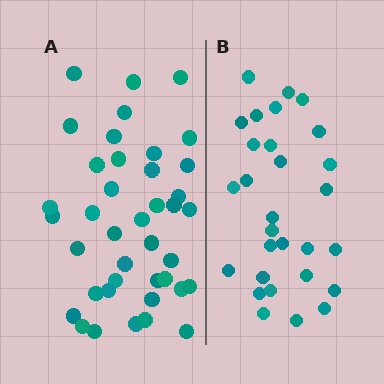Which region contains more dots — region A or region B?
Region A (the left region) has more dots.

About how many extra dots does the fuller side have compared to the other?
Region A has roughly 12 or so more dots than region B.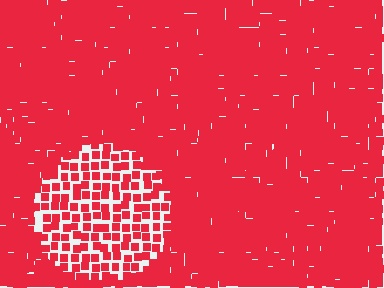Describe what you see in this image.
The image contains small red elements arranged at two different densities. A circle-shaped region is visible where the elements are less densely packed than the surrounding area.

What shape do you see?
I see a circle.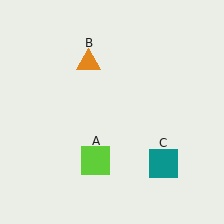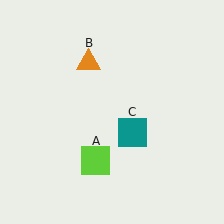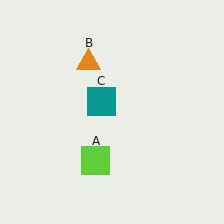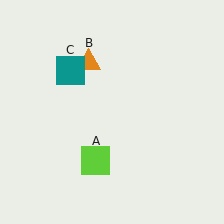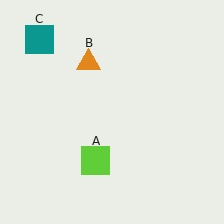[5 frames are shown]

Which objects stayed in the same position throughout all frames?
Lime square (object A) and orange triangle (object B) remained stationary.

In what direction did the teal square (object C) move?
The teal square (object C) moved up and to the left.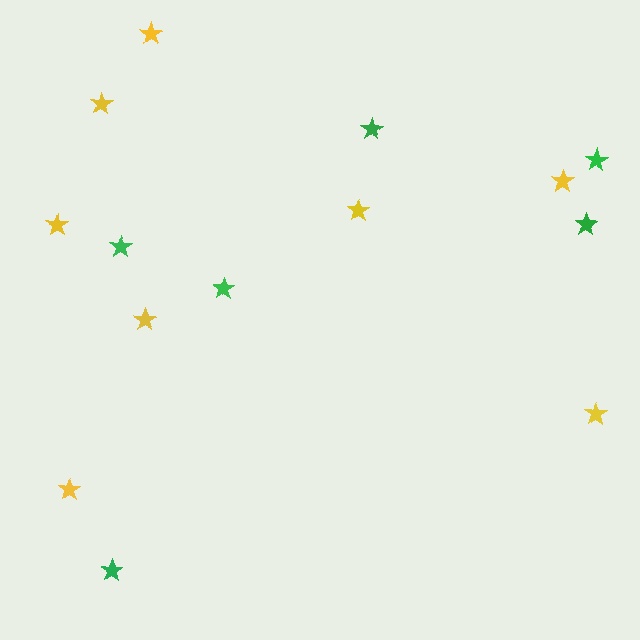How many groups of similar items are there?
There are 2 groups: one group of green stars (6) and one group of yellow stars (8).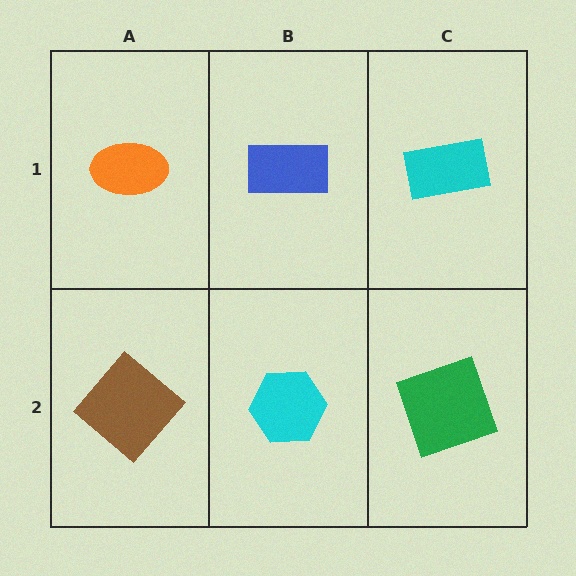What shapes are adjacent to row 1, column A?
A brown diamond (row 2, column A), a blue rectangle (row 1, column B).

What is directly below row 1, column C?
A green square.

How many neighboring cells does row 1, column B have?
3.